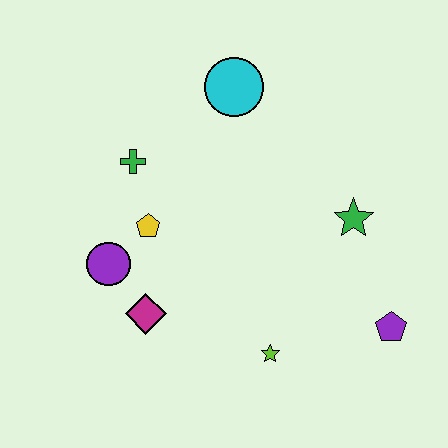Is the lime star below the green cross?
Yes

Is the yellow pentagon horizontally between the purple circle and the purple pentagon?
Yes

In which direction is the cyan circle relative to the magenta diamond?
The cyan circle is above the magenta diamond.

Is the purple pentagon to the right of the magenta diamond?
Yes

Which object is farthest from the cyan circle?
The purple pentagon is farthest from the cyan circle.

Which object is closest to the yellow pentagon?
The purple circle is closest to the yellow pentagon.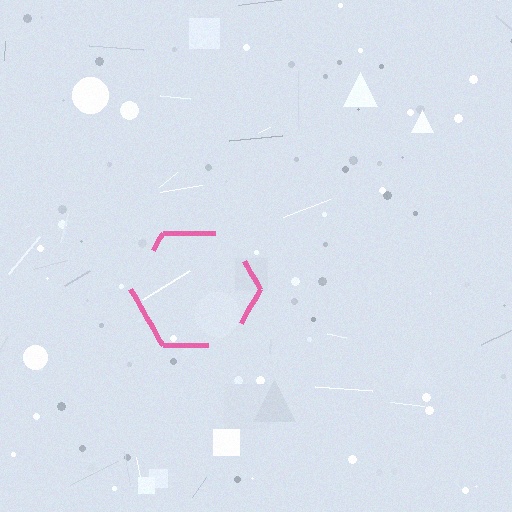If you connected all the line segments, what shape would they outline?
They would outline a hexagon.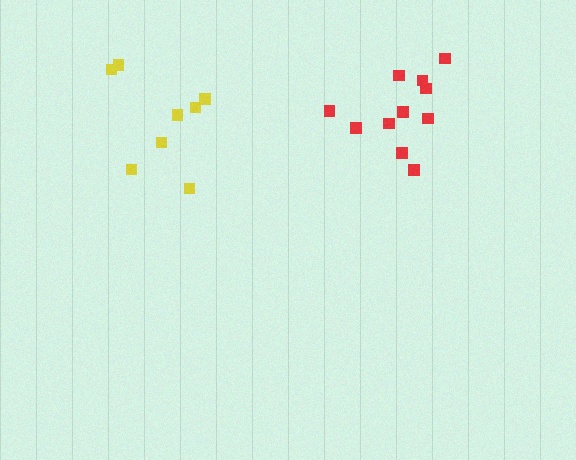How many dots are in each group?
Group 1: 11 dots, Group 2: 8 dots (19 total).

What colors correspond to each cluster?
The clusters are colored: red, yellow.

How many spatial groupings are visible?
There are 2 spatial groupings.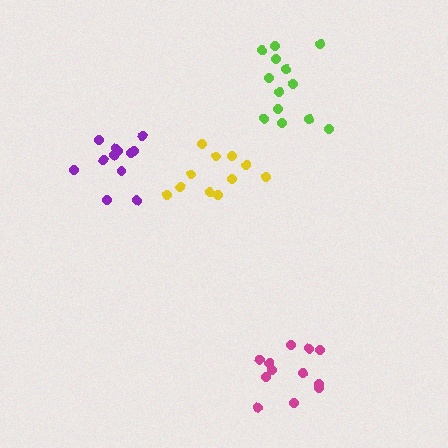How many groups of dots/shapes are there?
There are 4 groups.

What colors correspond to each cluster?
The clusters are colored: yellow, lime, magenta, purple.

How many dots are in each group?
Group 1: 11 dots, Group 2: 13 dots, Group 3: 12 dots, Group 4: 12 dots (48 total).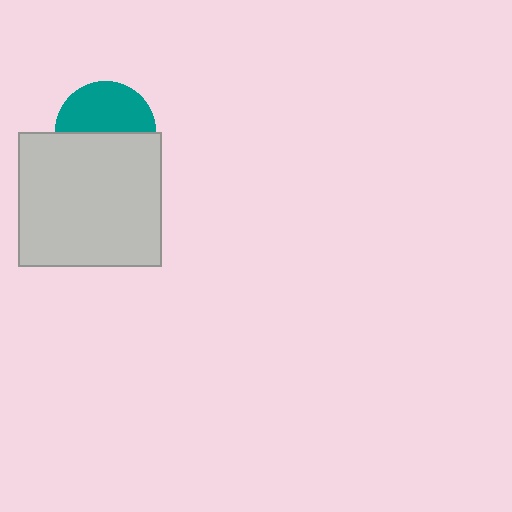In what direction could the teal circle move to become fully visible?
The teal circle could move up. That would shift it out from behind the light gray rectangle entirely.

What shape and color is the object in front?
The object in front is a light gray rectangle.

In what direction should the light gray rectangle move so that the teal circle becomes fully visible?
The light gray rectangle should move down. That is the shortest direction to clear the overlap and leave the teal circle fully visible.